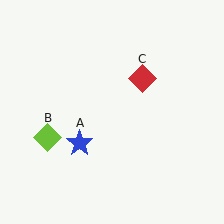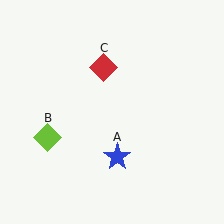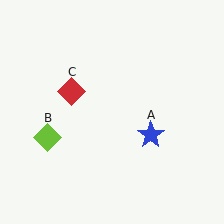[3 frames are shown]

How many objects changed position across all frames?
2 objects changed position: blue star (object A), red diamond (object C).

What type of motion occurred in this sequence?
The blue star (object A), red diamond (object C) rotated counterclockwise around the center of the scene.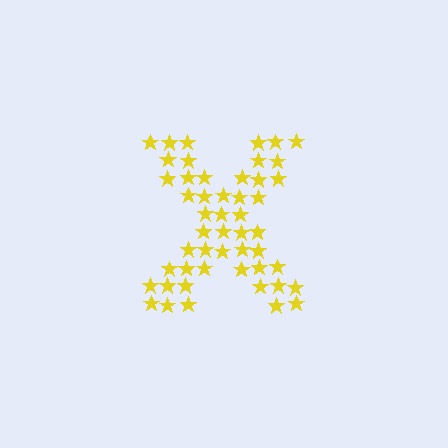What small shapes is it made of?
It is made of small stars.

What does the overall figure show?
The overall figure shows the letter X.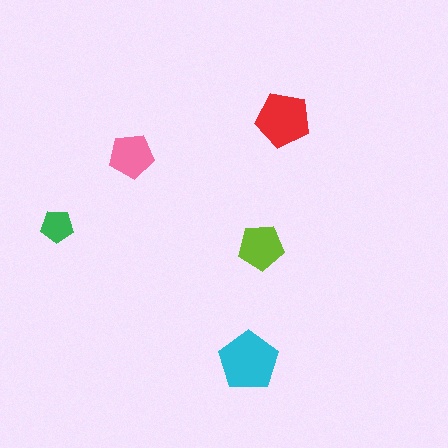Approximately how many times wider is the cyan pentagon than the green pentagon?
About 2 times wider.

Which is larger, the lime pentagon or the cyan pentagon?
The cyan one.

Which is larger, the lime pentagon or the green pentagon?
The lime one.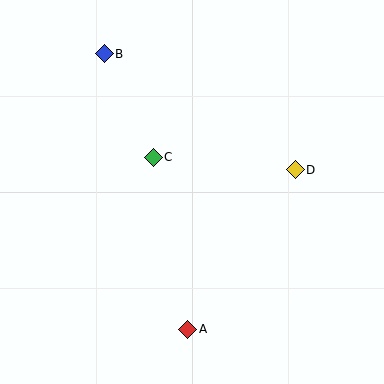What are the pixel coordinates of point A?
Point A is at (188, 329).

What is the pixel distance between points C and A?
The distance between C and A is 175 pixels.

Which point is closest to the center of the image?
Point C at (153, 157) is closest to the center.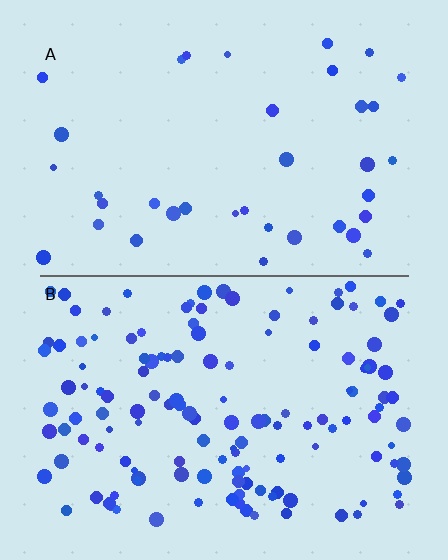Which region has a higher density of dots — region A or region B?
B (the bottom).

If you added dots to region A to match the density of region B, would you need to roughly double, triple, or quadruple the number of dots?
Approximately quadruple.